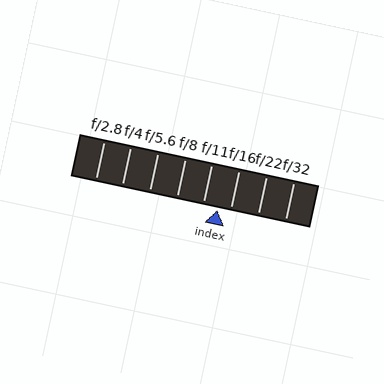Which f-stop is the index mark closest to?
The index mark is closest to f/16.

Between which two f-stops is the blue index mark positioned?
The index mark is between f/11 and f/16.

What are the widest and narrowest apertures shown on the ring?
The widest aperture shown is f/2.8 and the narrowest is f/32.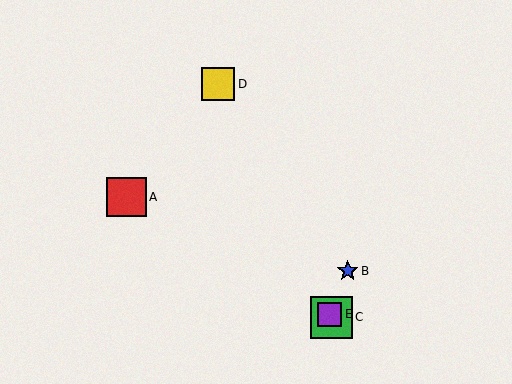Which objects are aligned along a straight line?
Objects C, D, E are aligned along a straight line.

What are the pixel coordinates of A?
Object A is at (126, 197).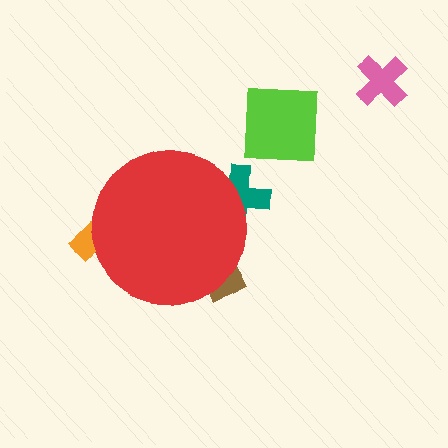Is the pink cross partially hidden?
No, the pink cross is fully visible.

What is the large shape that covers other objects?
A red circle.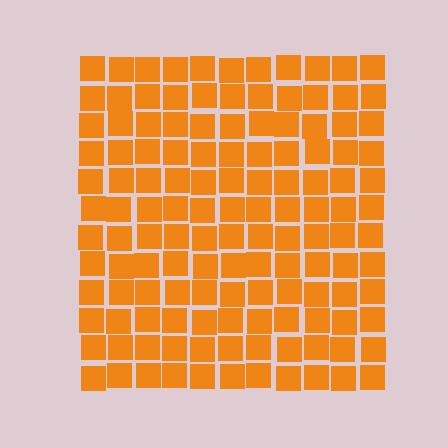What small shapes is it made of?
It is made of small squares.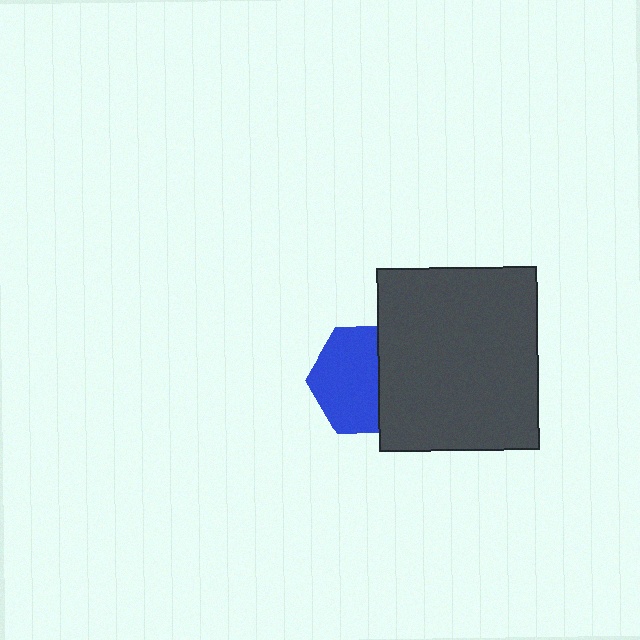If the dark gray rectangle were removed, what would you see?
You would see the complete blue hexagon.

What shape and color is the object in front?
The object in front is a dark gray rectangle.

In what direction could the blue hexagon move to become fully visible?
The blue hexagon could move left. That would shift it out from behind the dark gray rectangle entirely.